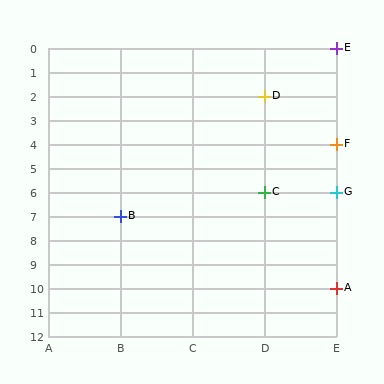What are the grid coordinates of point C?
Point C is at grid coordinates (D, 6).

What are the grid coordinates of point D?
Point D is at grid coordinates (D, 2).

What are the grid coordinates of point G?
Point G is at grid coordinates (E, 6).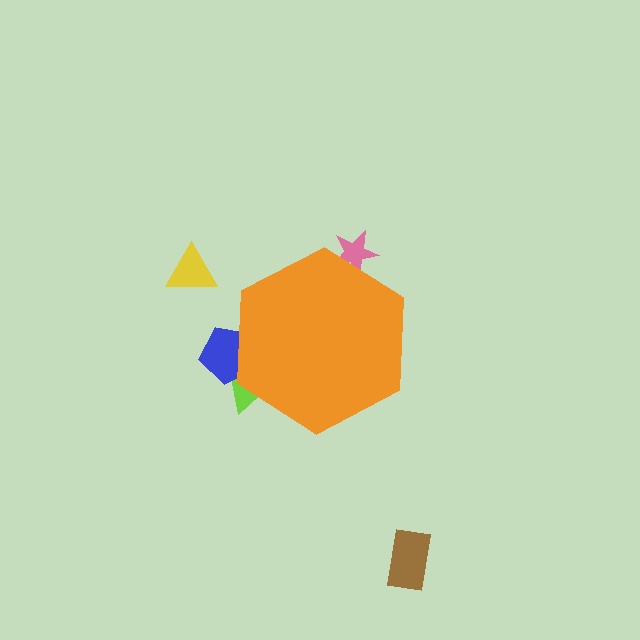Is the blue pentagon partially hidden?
Yes, the blue pentagon is partially hidden behind the orange hexagon.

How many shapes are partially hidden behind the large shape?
3 shapes are partially hidden.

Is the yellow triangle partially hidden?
No, the yellow triangle is fully visible.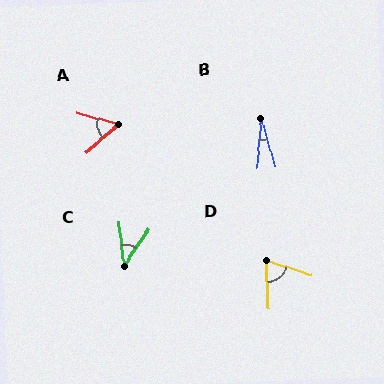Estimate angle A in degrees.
Approximately 56 degrees.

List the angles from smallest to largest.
B (21°), C (41°), A (56°), D (69°).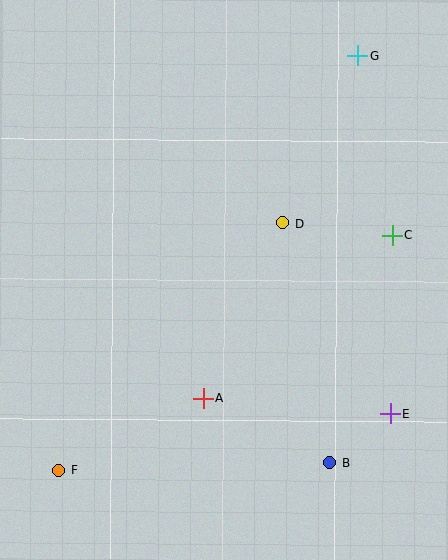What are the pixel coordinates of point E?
Point E is at (390, 414).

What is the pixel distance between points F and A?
The distance between F and A is 162 pixels.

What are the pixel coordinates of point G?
Point G is at (357, 56).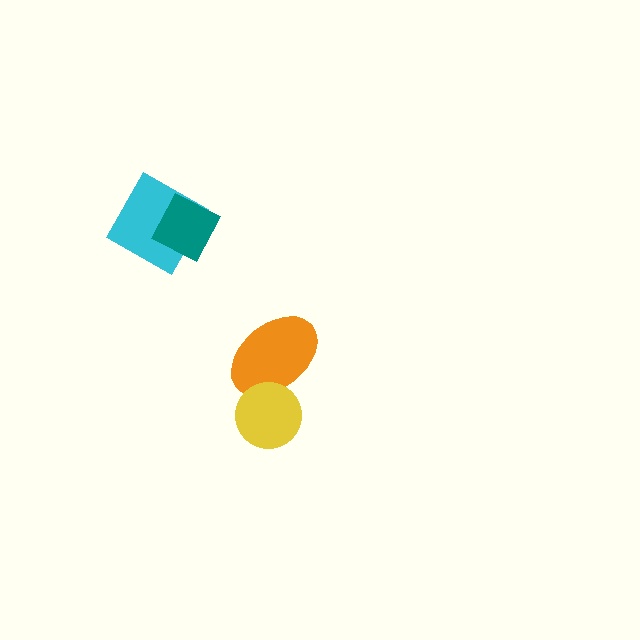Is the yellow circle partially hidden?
No, no other shape covers it.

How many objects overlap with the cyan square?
1 object overlaps with the cyan square.